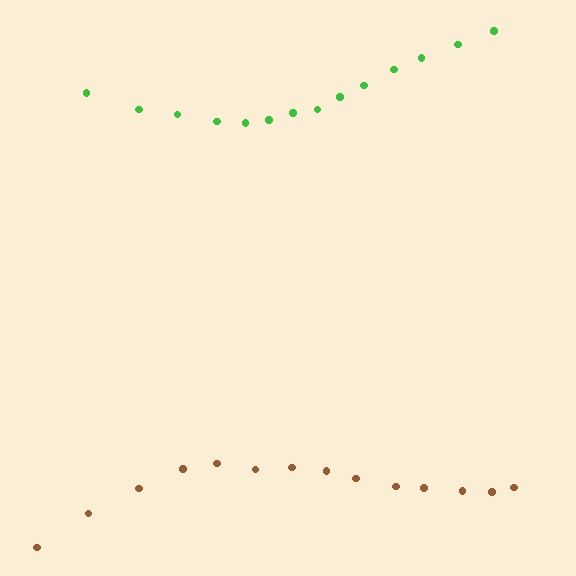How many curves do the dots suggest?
There are 2 distinct paths.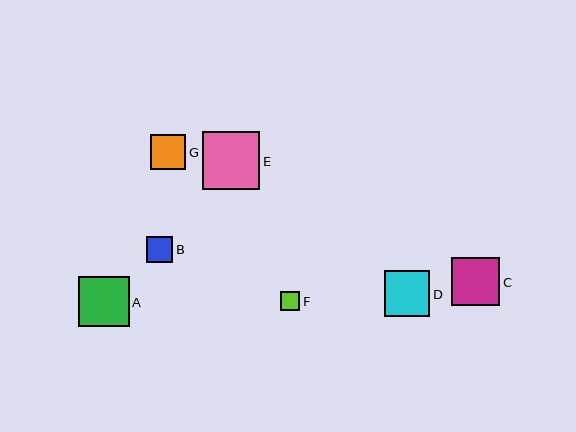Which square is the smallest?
Square F is the smallest with a size of approximately 19 pixels.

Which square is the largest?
Square E is the largest with a size of approximately 58 pixels.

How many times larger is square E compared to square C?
Square E is approximately 1.2 times the size of square C.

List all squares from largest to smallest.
From largest to smallest: E, A, C, D, G, B, F.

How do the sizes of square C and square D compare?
Square C and square D are approximately the same size.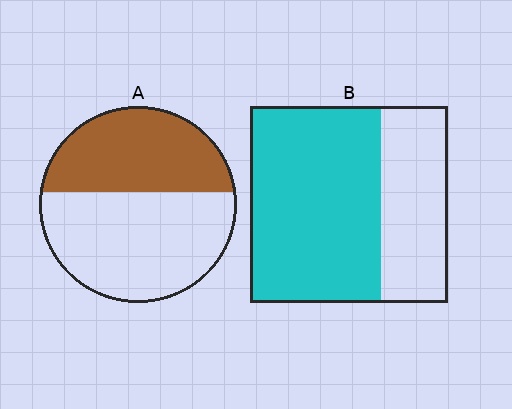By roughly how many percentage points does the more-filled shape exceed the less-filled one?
By roughly 25 percentage points (B over A).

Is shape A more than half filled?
No.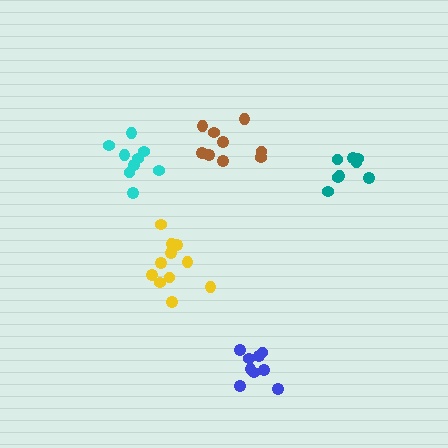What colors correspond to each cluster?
The clusters are colored: cyan, yellow, blue, brown, teal.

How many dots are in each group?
Group 1: 9 dots, Group 2: 11 dots, Group 3: 9 dots, Group 4: 9 dots, Group 5: 8 dots (46 total).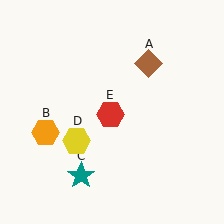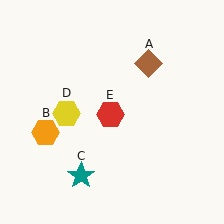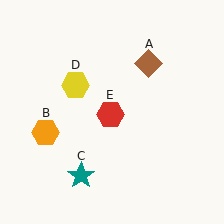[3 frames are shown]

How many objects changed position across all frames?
1 object changed position: yellow hexagon (object D).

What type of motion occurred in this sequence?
The yellow hexagon (object D) rotated clockwise around the center of the scene.